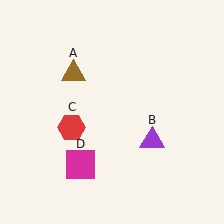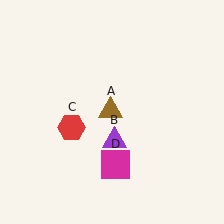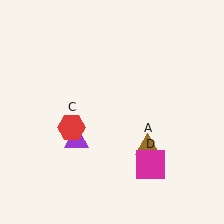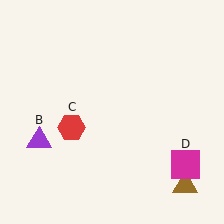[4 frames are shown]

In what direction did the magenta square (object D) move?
The magenta square (object D) moved right.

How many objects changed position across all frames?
3 objects changed position: brown triangle (object A), purple triangle (object B), magenta square (object D).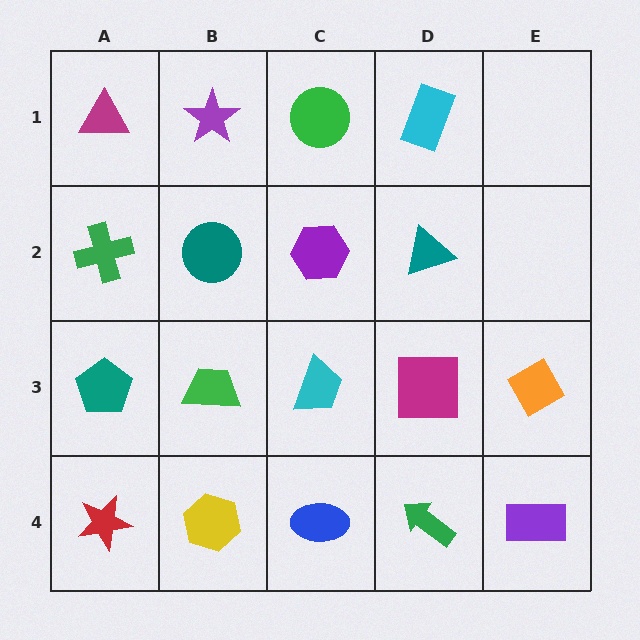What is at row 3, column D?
A magenta square.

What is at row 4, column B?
A yellow hexagon.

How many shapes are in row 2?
4 shapes.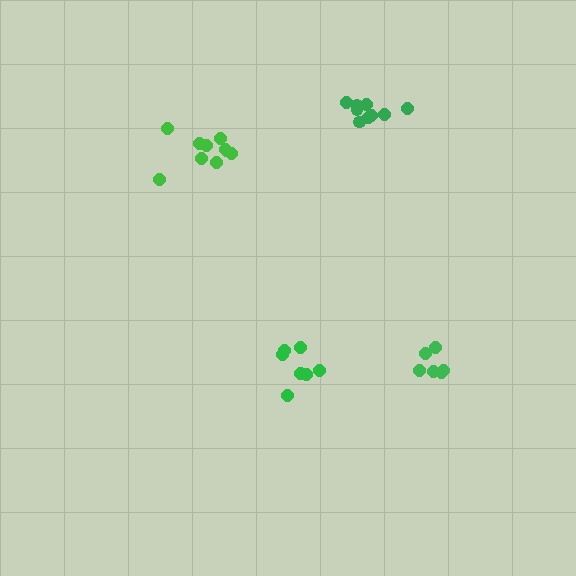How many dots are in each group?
Group 1: 6 dots, Group 2: 10 dots, Group 3: 7 dots, Group 4: 9 dots (32 total).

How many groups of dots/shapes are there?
There are 4 groups.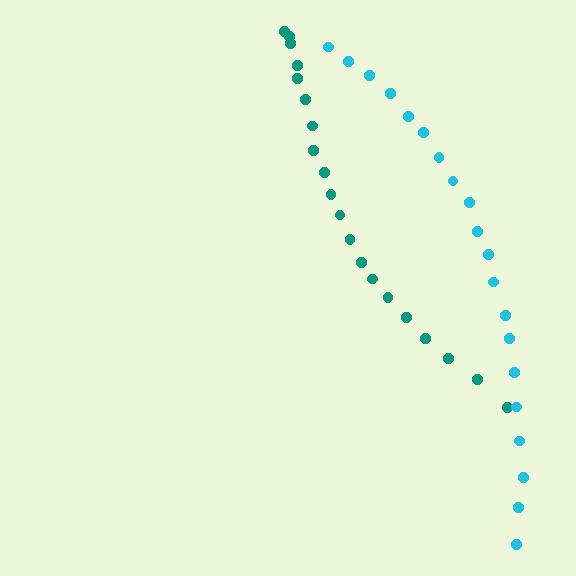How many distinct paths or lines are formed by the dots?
There are 2 distinct paths.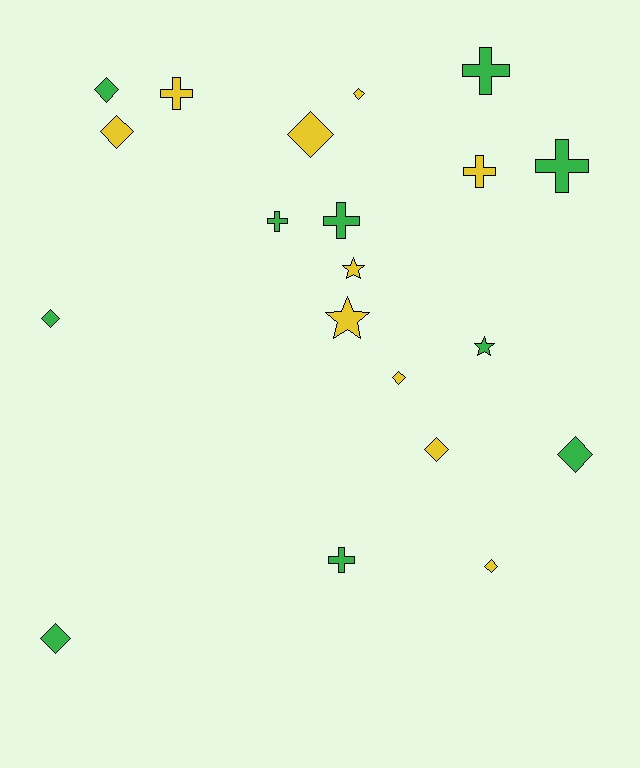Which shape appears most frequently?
Diamond, with 10 objects.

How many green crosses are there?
There are 5 green crosses.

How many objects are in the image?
There are 20 objects.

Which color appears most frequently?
Yellow, with 10 objects.